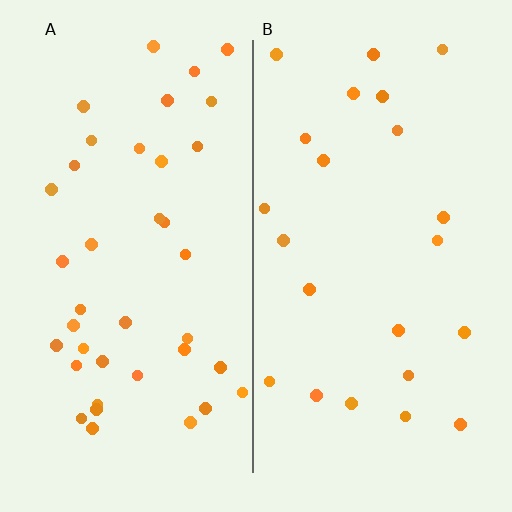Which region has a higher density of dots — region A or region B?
A (the left).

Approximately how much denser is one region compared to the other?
Approximately 1.7× — region A over region B.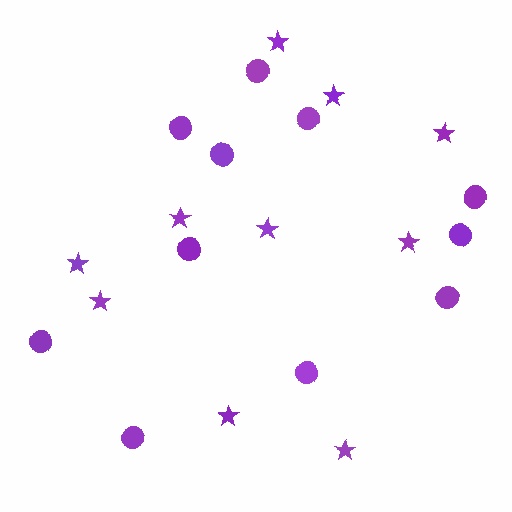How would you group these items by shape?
There are 2 groups: one group of stars (10) and one group of circles (11).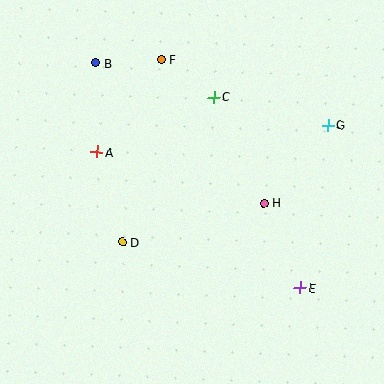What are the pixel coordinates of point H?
Point H is at (264, 203).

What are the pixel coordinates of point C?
Point C is at (214, 97).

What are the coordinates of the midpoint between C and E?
The midpoint between C and E is at (257, 192).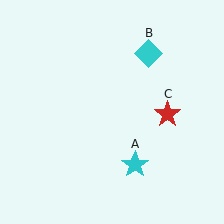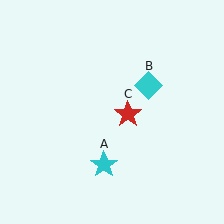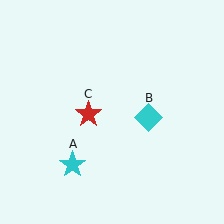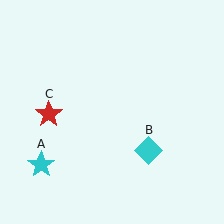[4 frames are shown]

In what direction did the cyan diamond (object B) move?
The cyan diamond (object B) moved down.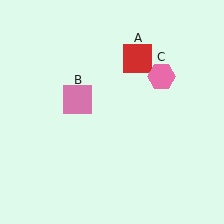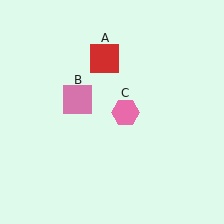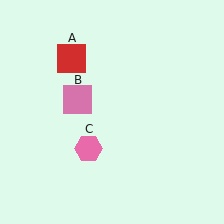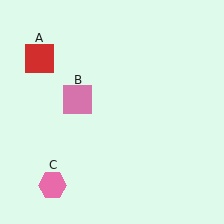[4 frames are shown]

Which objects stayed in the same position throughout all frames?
Pink square (object B) remained stationary.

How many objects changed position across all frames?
2 objects changed position: red square (object A), pink hexagon (object C).